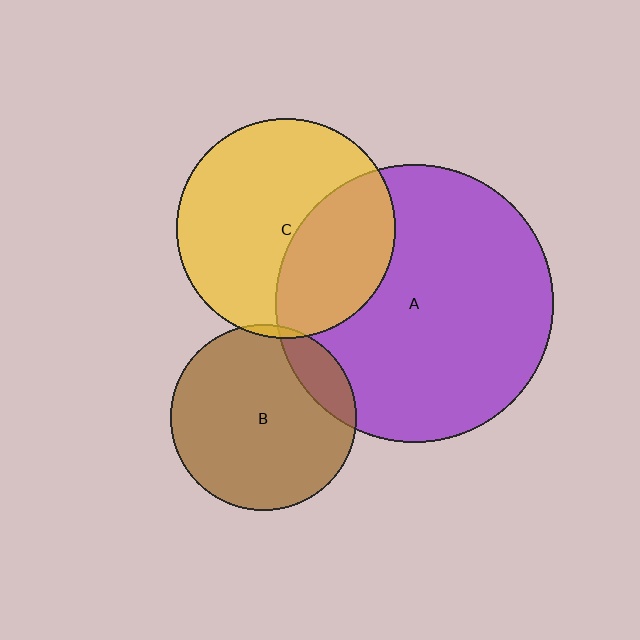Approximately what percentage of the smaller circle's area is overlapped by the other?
Approximately 15%.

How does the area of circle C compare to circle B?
Approximately 1.4 times.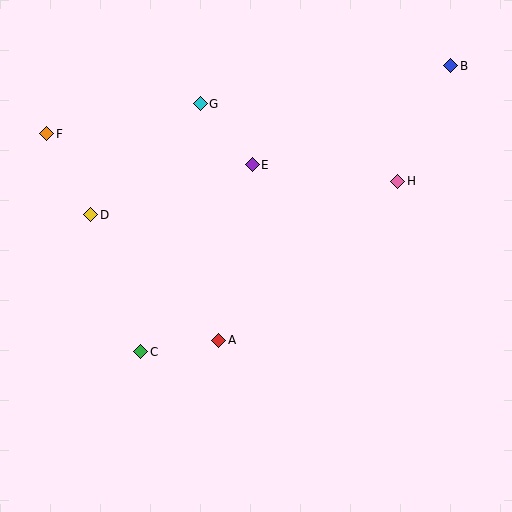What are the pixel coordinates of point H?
Point H is at (398, 181).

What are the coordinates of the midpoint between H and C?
The midpoint between H and C is at (269, 267).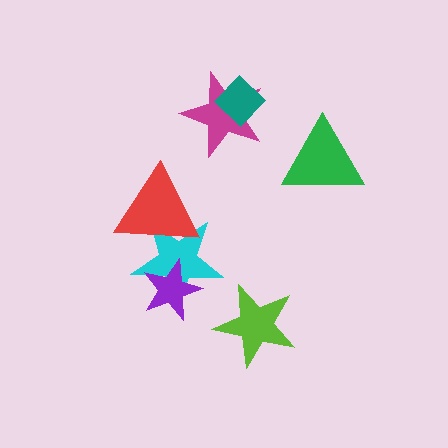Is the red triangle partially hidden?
No, no other shape covers it.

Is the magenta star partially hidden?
Yes, it is partially covered by another shape.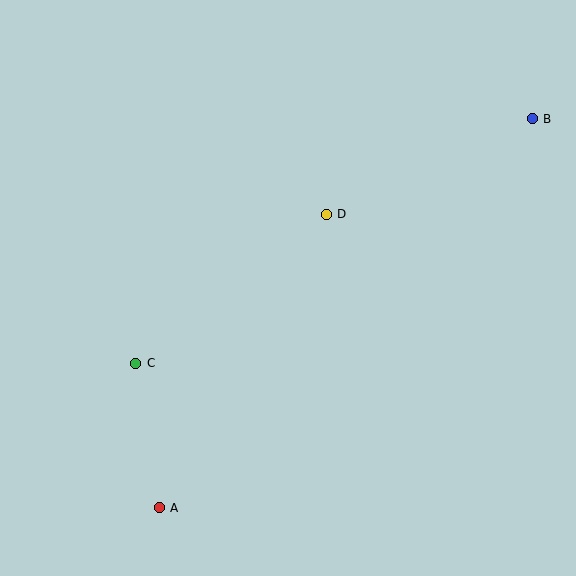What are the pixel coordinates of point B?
Point B is at (532, 119).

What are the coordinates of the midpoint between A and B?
The midpoint between A and B is at (346, 313).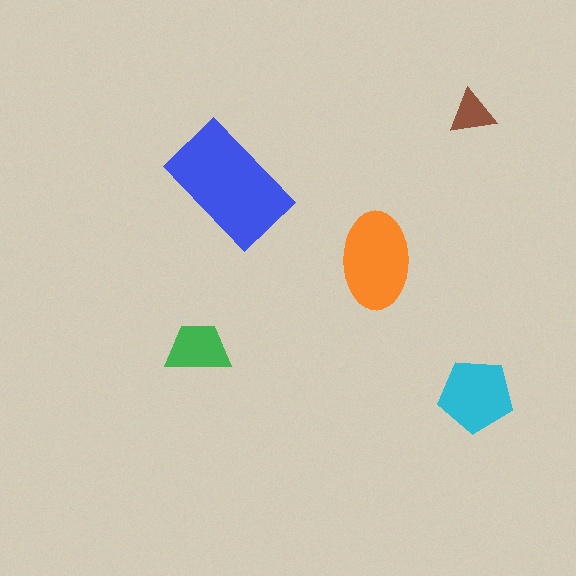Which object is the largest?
The blue rectangle.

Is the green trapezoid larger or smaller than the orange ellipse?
Smaller.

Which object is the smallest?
The brown triangle.